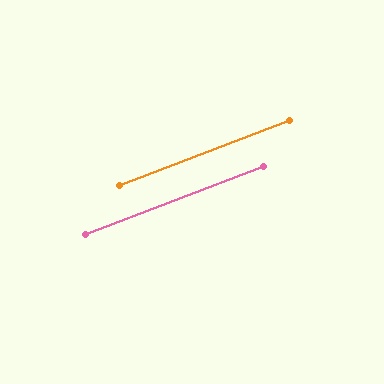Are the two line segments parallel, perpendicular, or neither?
Parallel — their directions differ by only 0.2°.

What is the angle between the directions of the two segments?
Approximately 0 degrees.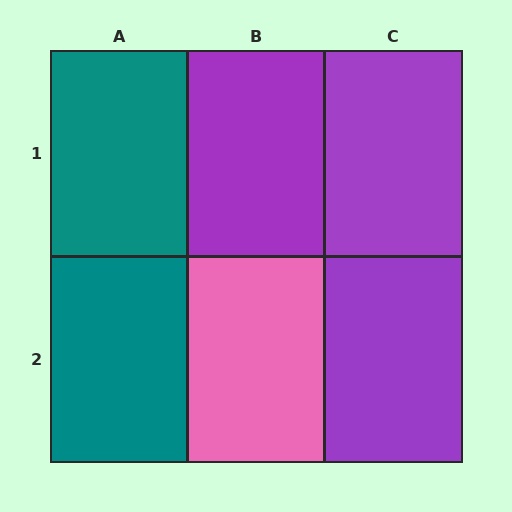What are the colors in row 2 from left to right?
Teal, pink, purple.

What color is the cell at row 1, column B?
Purple.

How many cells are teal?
2 cells are teal.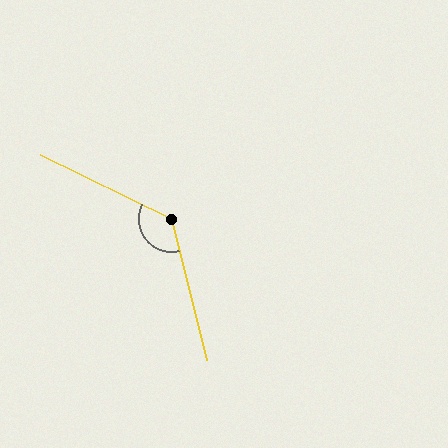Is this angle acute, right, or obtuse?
It is obtuse.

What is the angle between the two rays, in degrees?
Approximately 130 degrees.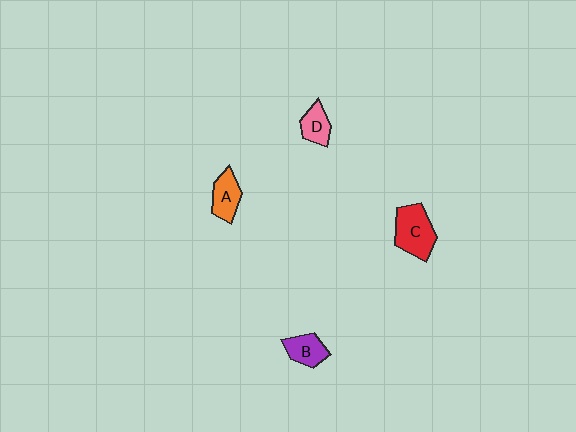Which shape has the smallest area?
Shape D (pink).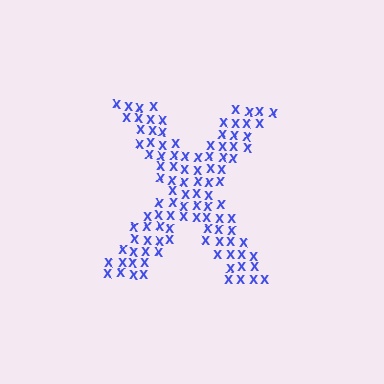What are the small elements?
The small elements are letter X's.